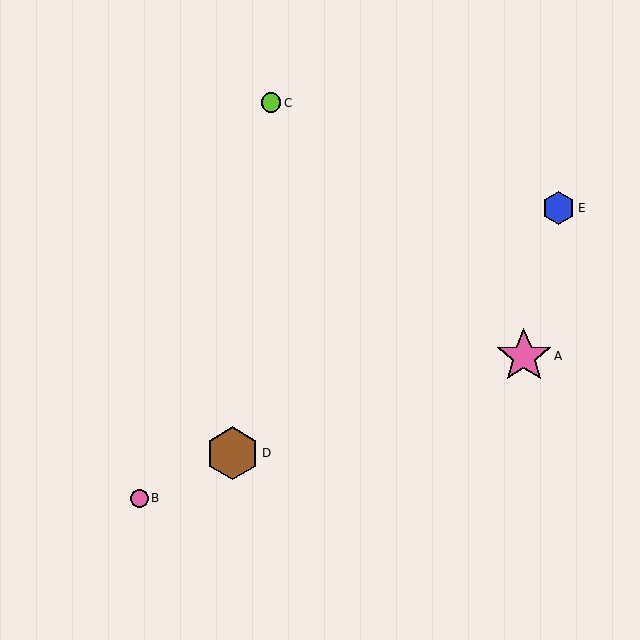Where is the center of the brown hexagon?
The center of the brown hexagon is at (232, 453).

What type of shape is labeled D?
Shape D is a brown hexagon.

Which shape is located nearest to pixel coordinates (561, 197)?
The blue hexagon (labeled E) at (559, 208) is nearest to that location.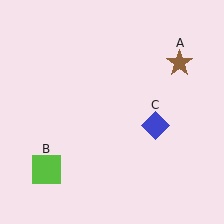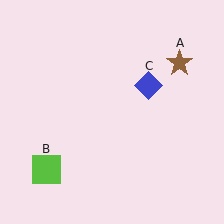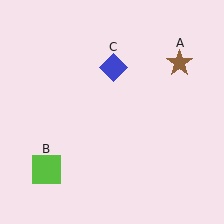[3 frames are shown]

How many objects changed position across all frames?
1 object changed position: blue diamond (object C).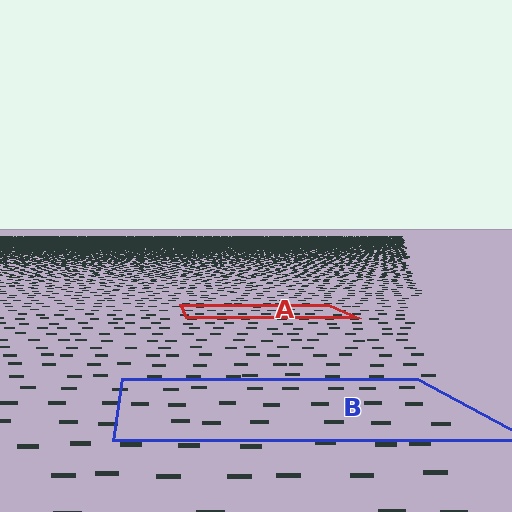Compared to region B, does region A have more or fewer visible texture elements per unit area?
Region A has more texture elements per unit area — they are packed more densely because it is farther away.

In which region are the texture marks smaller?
The texture marks are smaller in region A, because it is farther away.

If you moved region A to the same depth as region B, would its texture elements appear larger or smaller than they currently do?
They would appear larger. At a closer depth, the same texture elements are projected at a bigger on-screen size.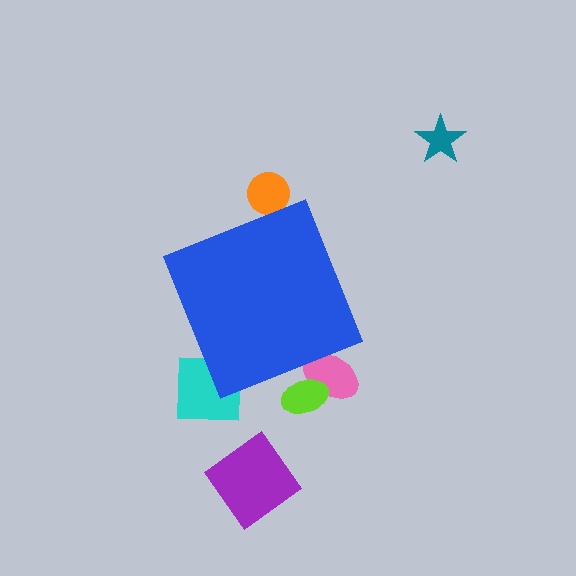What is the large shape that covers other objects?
A blue diamond.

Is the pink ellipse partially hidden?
Yes, the pink ellipse is partially hidden behind the blue diamond.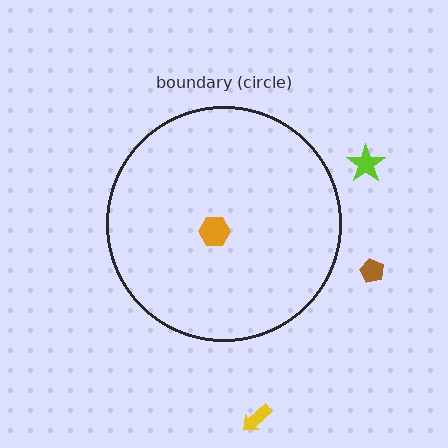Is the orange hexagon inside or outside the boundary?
Inside.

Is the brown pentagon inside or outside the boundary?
Outside.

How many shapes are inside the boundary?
1 inside, 3 outside.